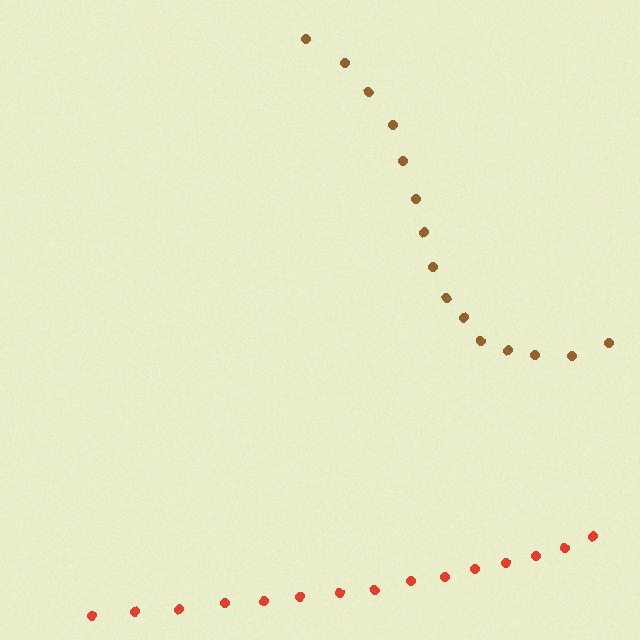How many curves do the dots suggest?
There are 2 distinct paths.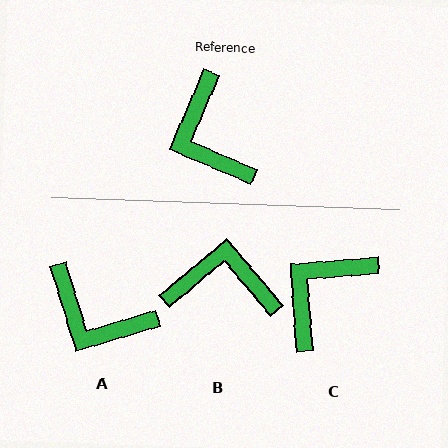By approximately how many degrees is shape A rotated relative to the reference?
Approximately 40 degrees counter-clockwise.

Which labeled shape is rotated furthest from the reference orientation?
B, about 117 degrees away.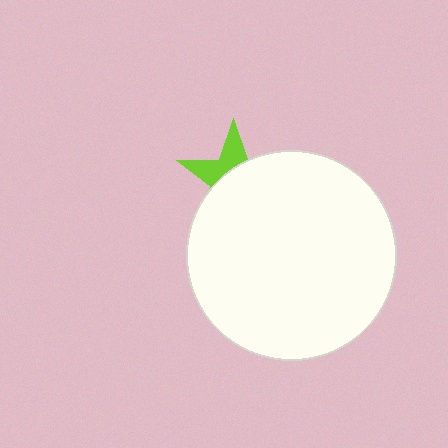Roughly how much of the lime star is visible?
A small part of it is visible (roughly 35%).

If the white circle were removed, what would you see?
You would see the complete lime star.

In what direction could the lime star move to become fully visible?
The lime star could move up. That would shift it out from behind the white circle entirely.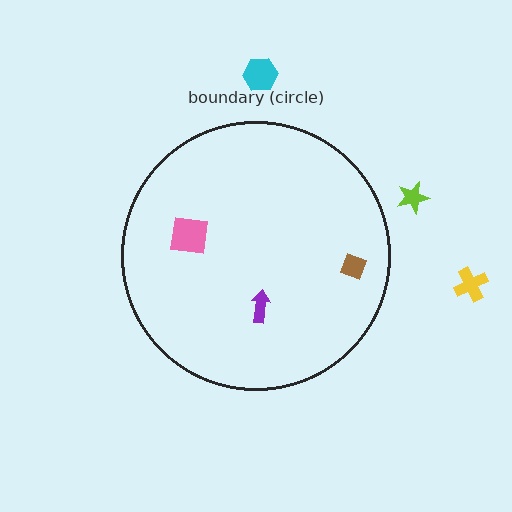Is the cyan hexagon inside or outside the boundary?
Outside.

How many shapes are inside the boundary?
3 inside, 3 outside.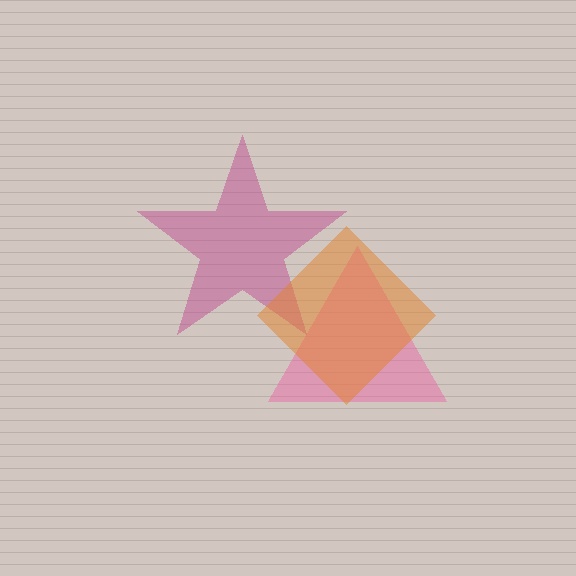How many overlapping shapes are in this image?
There are 3 overlapping shapes in the image.